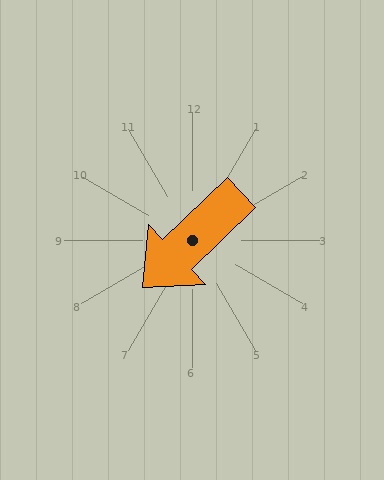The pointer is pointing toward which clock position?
Roughly 8 o'clock.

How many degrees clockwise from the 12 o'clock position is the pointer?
Approximately 226 degrees.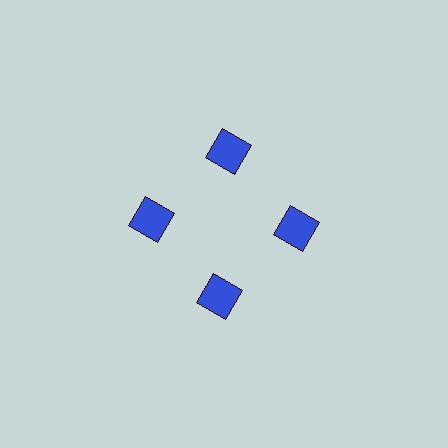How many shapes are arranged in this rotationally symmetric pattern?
There are 4 shapes, arranged in 4 groups of 1.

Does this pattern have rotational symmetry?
Yes, this pattern has 4-fold rotational symmetry. It looks the same after rotating 90 degrees around the center.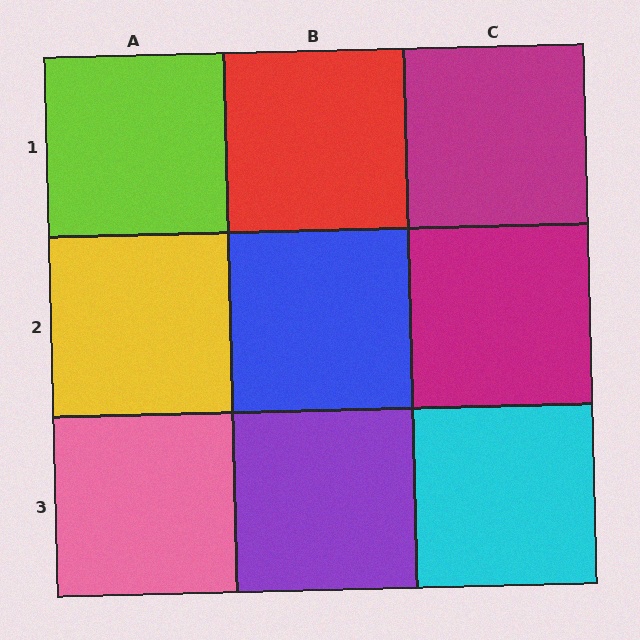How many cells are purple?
1 cell is purple.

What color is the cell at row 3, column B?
Purple.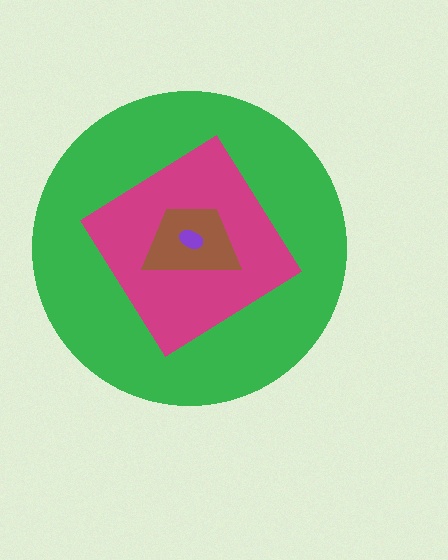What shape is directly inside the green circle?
The magenta diamond.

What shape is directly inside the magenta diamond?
The brown trapezoid.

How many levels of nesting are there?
4.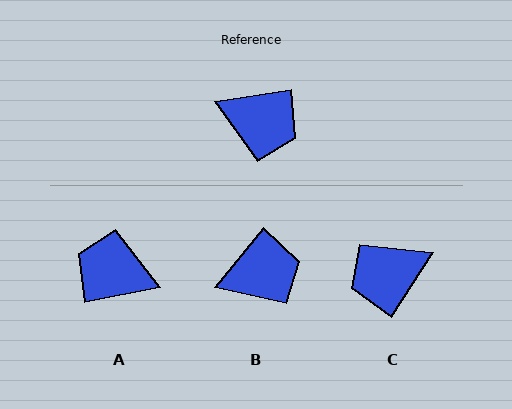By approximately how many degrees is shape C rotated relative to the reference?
Approximately 132 degrees clockwise.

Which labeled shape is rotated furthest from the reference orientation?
A, about 178 degrees away.